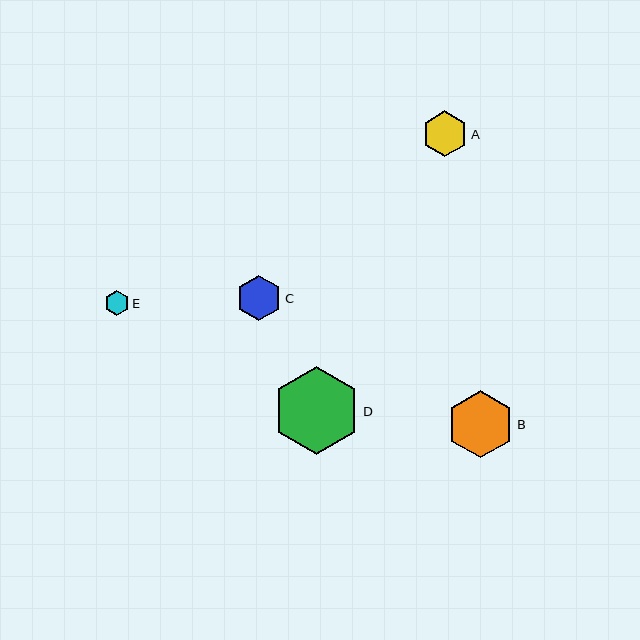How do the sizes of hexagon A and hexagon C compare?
Hexagon A and hexagon C are approximately the same size.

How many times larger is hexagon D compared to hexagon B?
Hexagon D is approximately 1.3 times the size of hexagon B.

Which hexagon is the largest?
Hexagon D is the largest with a size of approximately 88 pixels.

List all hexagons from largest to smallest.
From largest to smallest: D, B, A, C, E.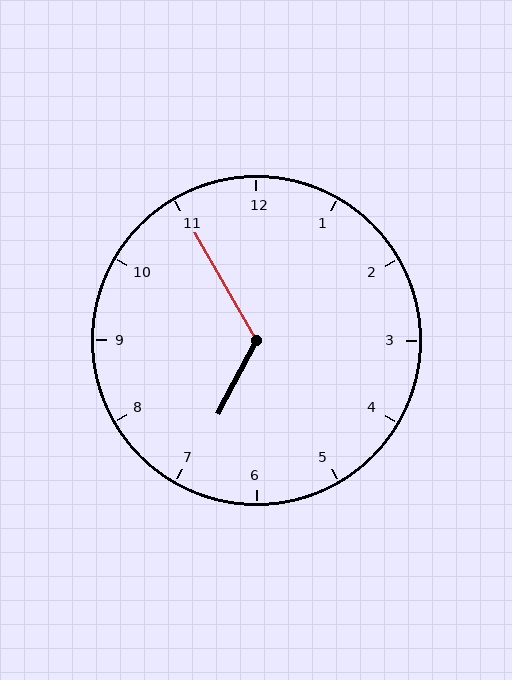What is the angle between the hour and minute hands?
Approximately 122 degrees.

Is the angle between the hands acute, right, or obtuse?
It is obtuse.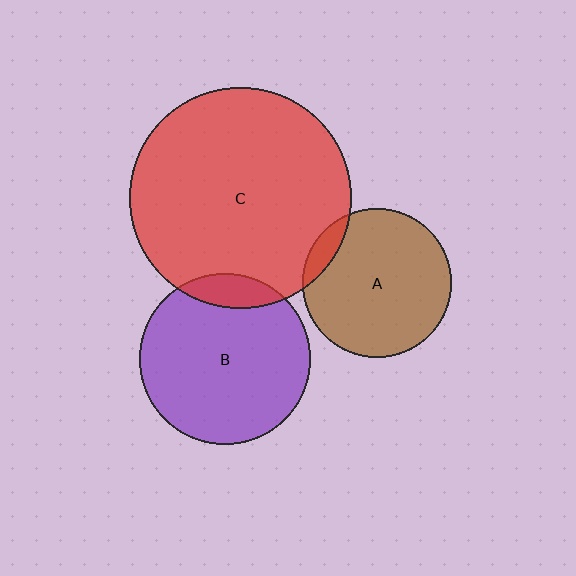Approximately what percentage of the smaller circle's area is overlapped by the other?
Approximately 10%.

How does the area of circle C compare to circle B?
Approximately 1.7 times.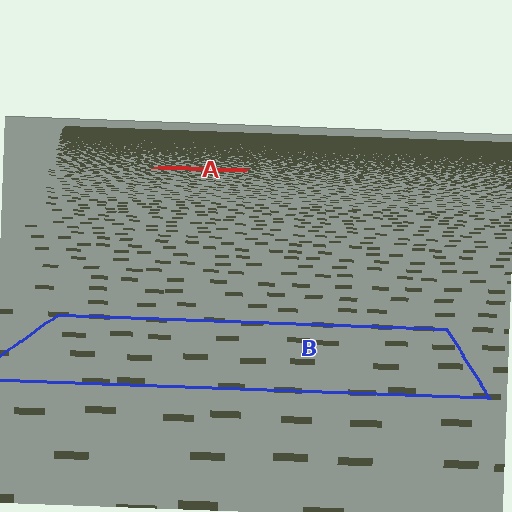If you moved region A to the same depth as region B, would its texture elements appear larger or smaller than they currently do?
They would appear larger. At a closer depth, the same texture elements are projected at a bigger on-screen size.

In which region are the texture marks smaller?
The texture marks are smaller in region A, because it is farther away.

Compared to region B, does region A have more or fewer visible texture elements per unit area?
Region A has more texture elements per unit area — they are packed more densely because it is farther away.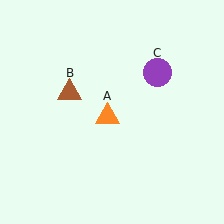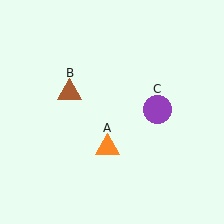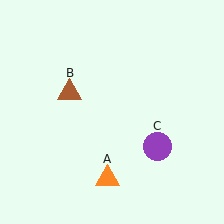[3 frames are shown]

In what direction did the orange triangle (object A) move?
The orange triangle (object A) moved down.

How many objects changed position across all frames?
2 objects changed position: orange triangle (object A), purple circle (object C).